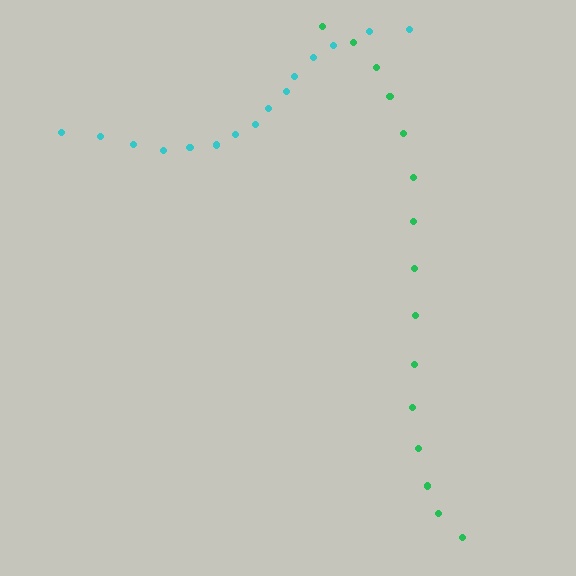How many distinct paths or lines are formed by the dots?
There are 2 distinct paths.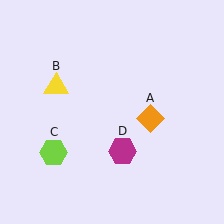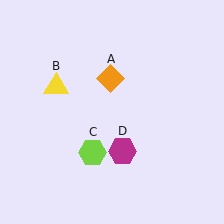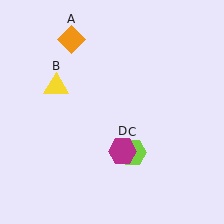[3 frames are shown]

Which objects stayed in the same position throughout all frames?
Yellow triangle (object B) and magenta hexagon (object D) remained stationary.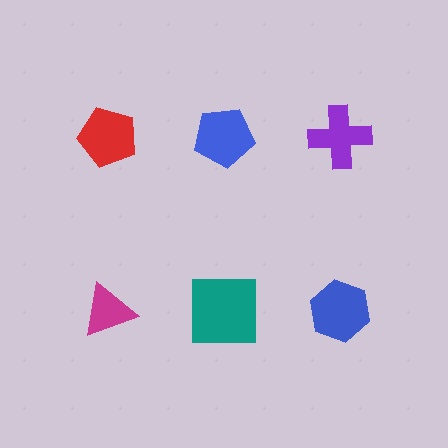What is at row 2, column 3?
A blue hexagon.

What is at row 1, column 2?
A blue pentagon.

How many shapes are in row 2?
3 shapes.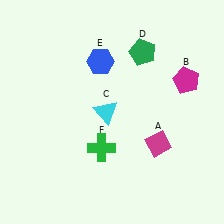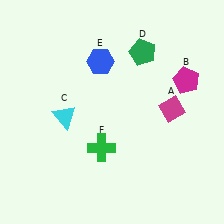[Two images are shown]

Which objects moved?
The objects that moved are: the magenta diamond (A), the cyan triangle (C).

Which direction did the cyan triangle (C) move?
The cyan triangle (C) moved left.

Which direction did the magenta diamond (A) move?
The magenta diamond (A) moved up.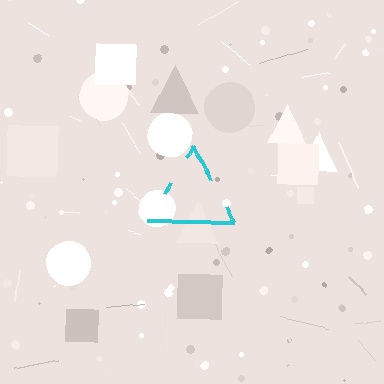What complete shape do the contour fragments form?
The contour fragments form a triangle.